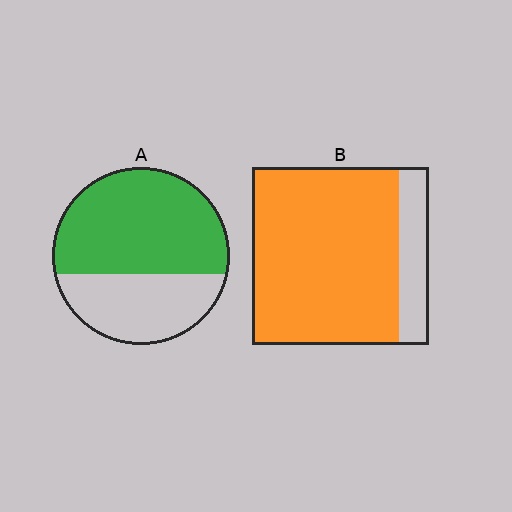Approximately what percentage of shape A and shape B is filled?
A is approximately 65% and B is approximately 85%.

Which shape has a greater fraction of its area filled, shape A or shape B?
Shape B.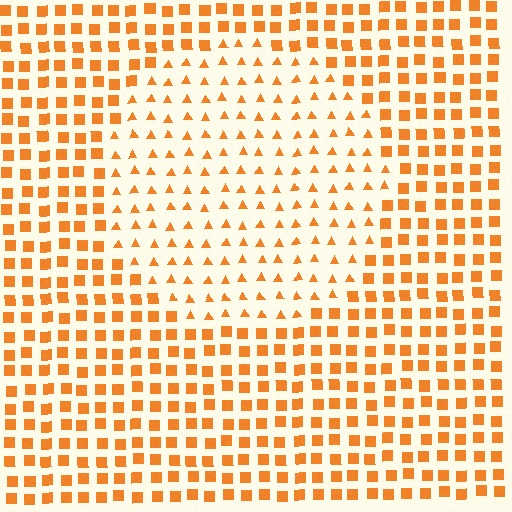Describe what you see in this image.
The image is filled with small orange elements arranged in a uniform grid. A circle-shaped region contains triangles, while the surrounding area contains squares. The boundary is defined purely by the change in element shape.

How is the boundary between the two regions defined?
The boundary is defined by a change in element shape: triangles inside vs. squares outside. All elements share the same color and spacing.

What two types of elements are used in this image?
The image uses triangles inside the circle region and squares outside it.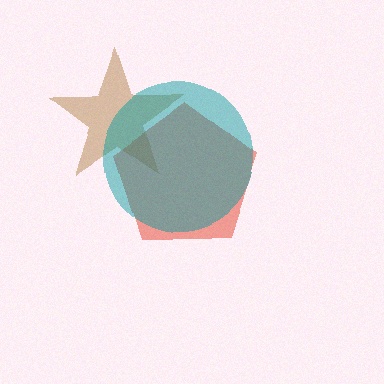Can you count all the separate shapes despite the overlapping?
Yes, there are 3 separate shapes.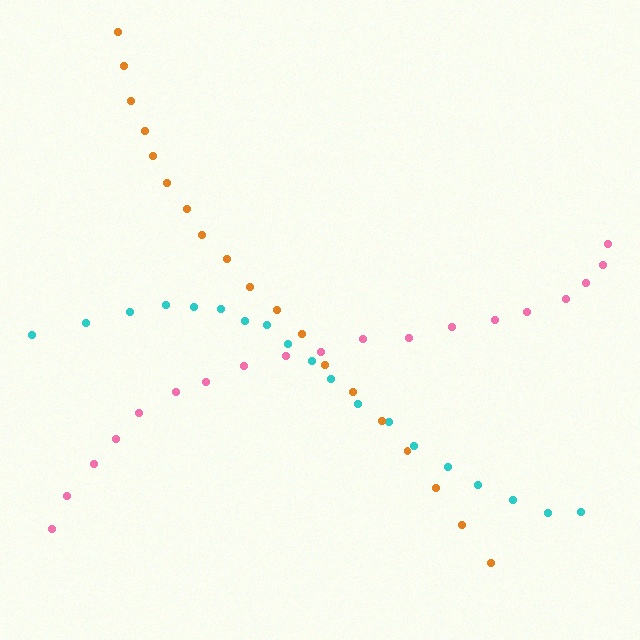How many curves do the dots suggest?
There are 3 distinct paths.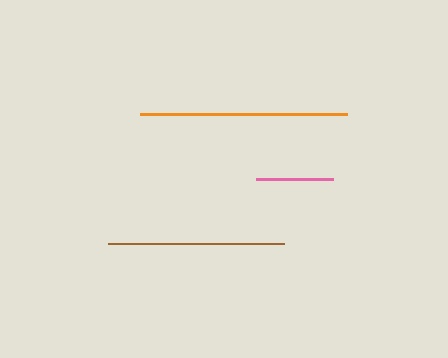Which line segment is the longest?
The orange line is the longest at approximately 208 pixels.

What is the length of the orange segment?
The orange segment is approximately 208 pixels long.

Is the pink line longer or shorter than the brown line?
The brown line is longer than the pink line.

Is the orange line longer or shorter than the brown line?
The orange line is longer than the brown line.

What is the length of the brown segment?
The brown segment is approximately 176 pixels long.